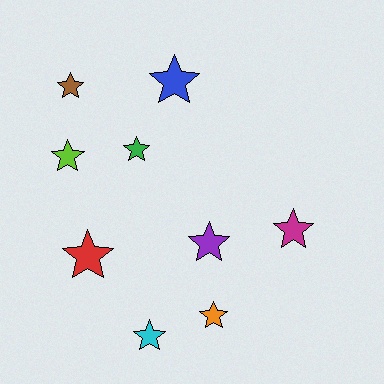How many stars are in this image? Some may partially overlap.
There are 9 stars.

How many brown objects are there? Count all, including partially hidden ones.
There is 1 brown object.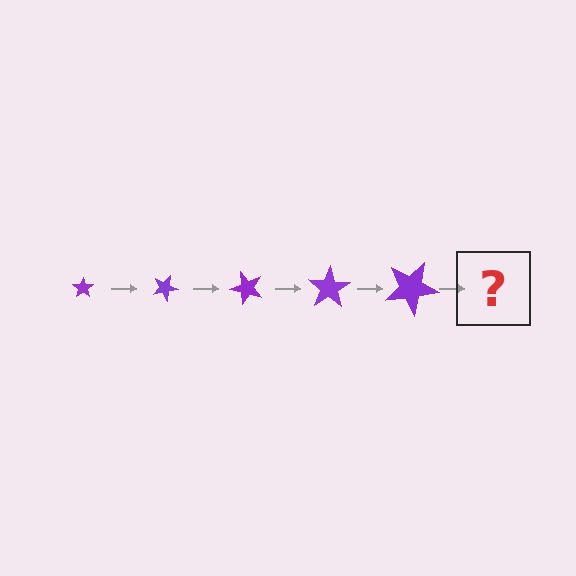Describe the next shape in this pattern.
It should be a star, larger than the previous one and rotated 125 degrees from the start.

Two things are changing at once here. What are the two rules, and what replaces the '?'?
The two rules are that the star grows larger each step and it rotates 25 degrees each step. The '?' should be a star, larger than the previous one and rotated 125 degrees from the start.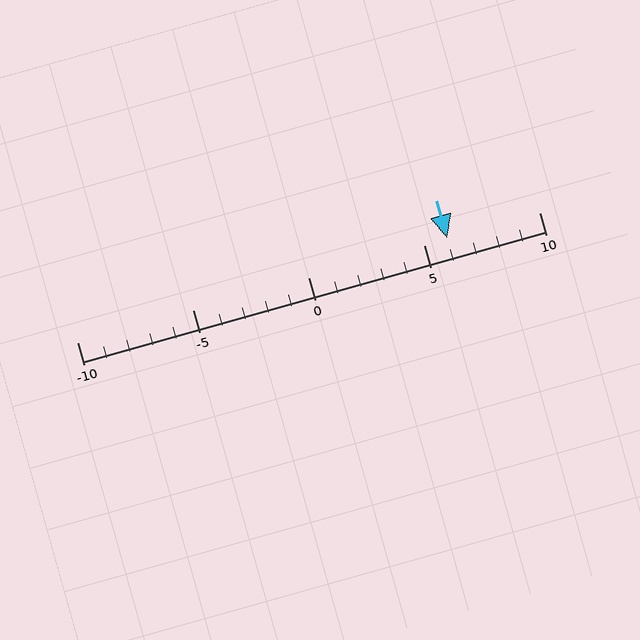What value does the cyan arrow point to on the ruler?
The cyan arrow points to approximately 6.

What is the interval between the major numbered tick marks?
The major tick marks are spaced 5 units apart.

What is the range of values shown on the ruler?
The ruler shows values from -10 to 10.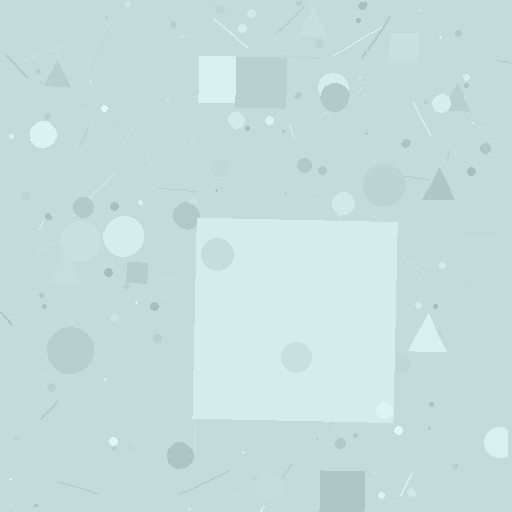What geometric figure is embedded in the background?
A square is embedded in the background.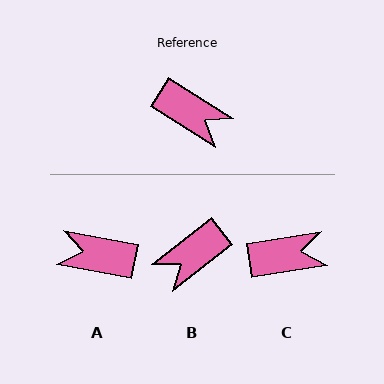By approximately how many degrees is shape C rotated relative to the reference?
Approximately 41 degrees counter-clockwise.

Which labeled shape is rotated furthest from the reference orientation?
A, about 159 degrees away.